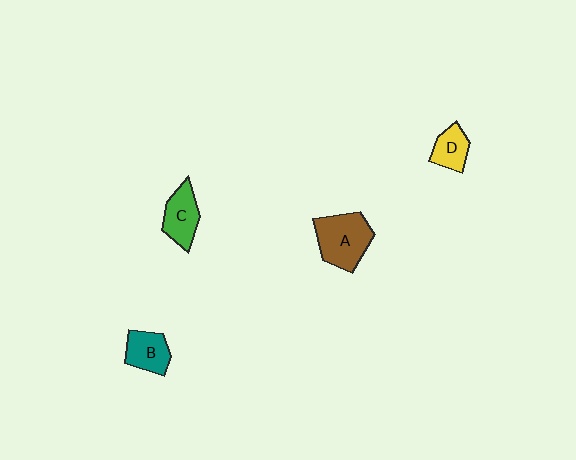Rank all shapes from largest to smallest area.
From largest to smallest: A (brown), C (green), B (teal), D (yellow).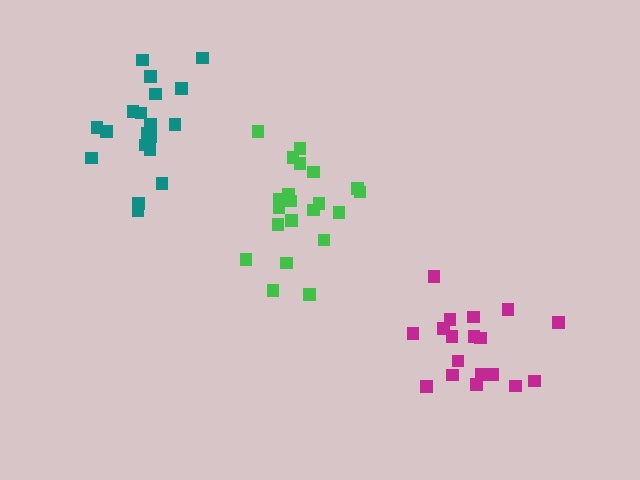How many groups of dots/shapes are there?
There are 3 groups.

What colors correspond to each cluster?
The clusters are colored: magenta, green, teal.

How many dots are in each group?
Group 1: 18 dots, Group 2: 21 dots, Group 3: 19 dots (58 total).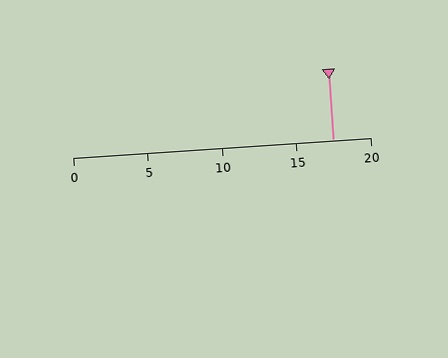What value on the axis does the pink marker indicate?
The marker indicates approximately 17.5.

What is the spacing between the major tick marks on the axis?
The major ticks are spaced 5 apart.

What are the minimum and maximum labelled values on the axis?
The axis runs from 0 to 20.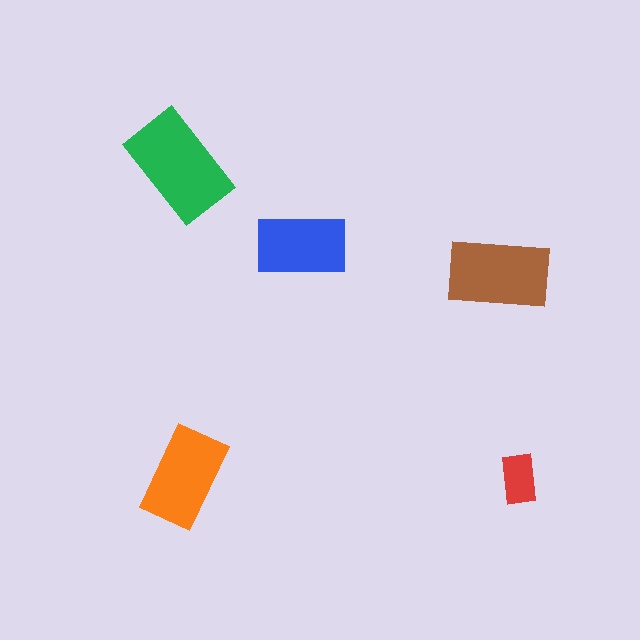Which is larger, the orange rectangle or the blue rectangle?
The orange one.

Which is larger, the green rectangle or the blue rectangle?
The green one.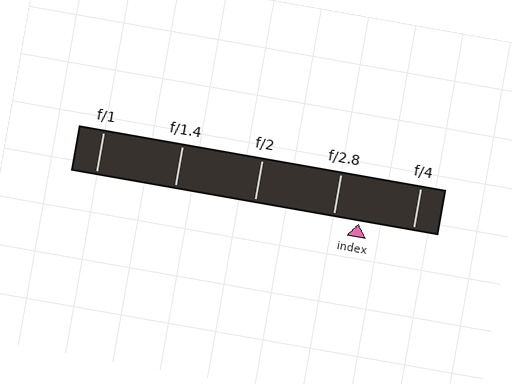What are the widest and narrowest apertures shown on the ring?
The widest aperture shown is f/1 and the narrowest is f/4.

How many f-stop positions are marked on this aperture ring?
There are 5 f-stop positions marked.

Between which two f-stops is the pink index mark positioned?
The index mark is between f/2.8 and f/4.